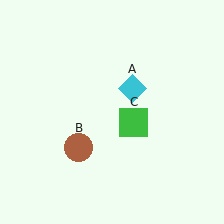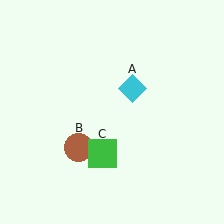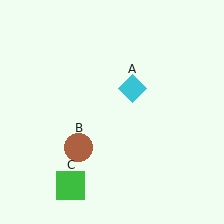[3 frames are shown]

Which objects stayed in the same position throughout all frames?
Cyan diamond (object A) and brown circle (object B) remained stationary.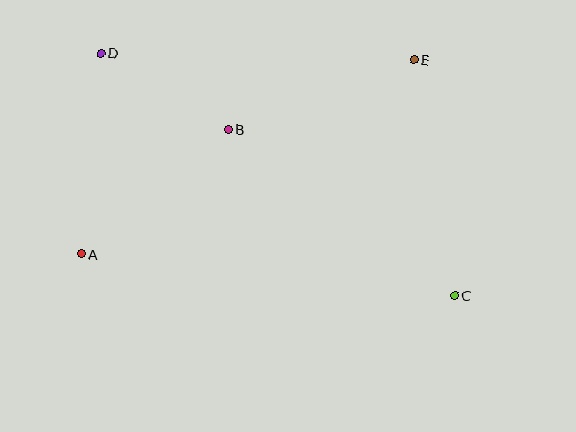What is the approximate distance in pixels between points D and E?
The distance between D and E is approximately 313 pixels.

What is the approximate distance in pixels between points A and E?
The distance between A and E is approximately 385 pixels.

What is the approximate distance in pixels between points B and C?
The distance between B and C is approximately 281 pixels.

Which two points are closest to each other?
Points B and D are closest to each other.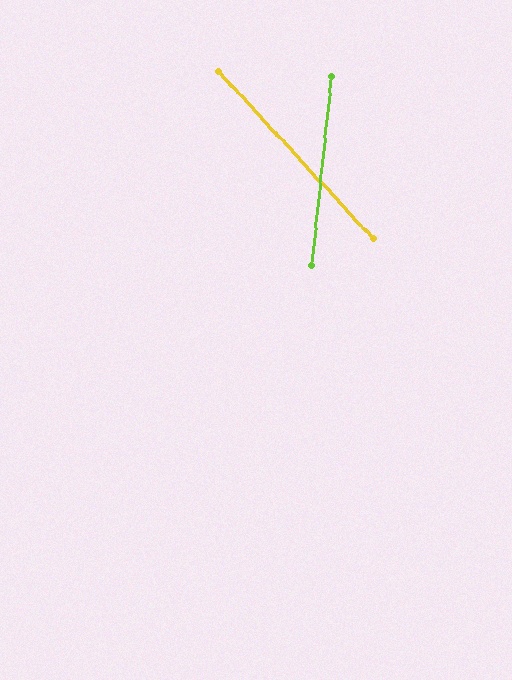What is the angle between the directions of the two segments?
Approximately 49 degrees.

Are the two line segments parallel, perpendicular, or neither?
Neither parallel nor perpendicular — they differ by about 49°.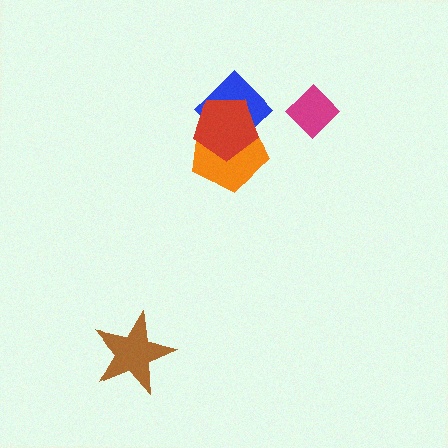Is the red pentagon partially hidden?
No, no other shape covers it.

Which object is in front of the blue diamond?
The red pentagon is in front of the blue diamond.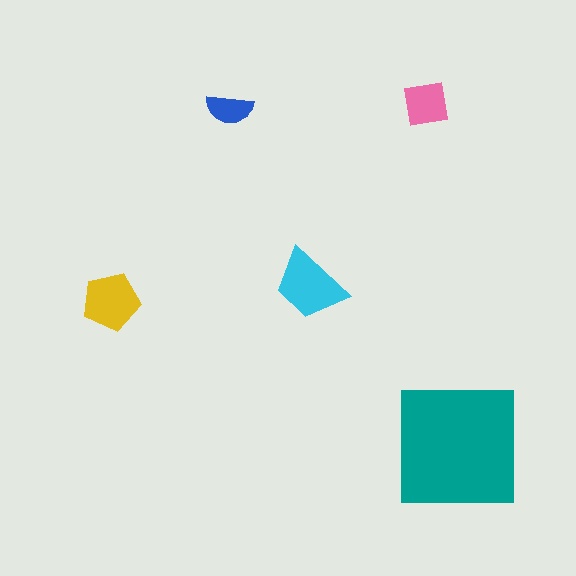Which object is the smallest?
The blue semicircle.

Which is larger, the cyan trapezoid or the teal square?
The teal square.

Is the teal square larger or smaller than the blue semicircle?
Larger.